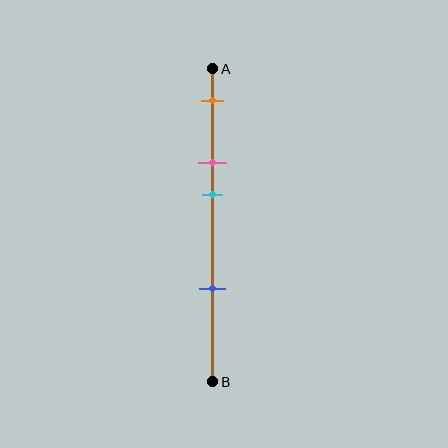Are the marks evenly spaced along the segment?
No, the marks are not evenly spaced.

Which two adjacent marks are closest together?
The pink and cyan marks are the closest adjacent pair.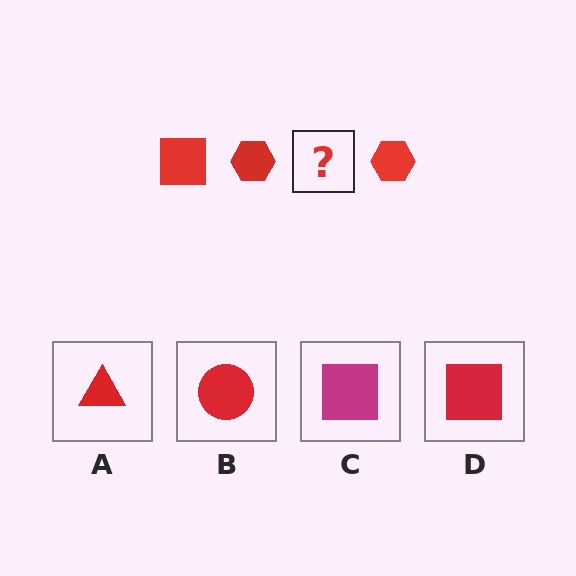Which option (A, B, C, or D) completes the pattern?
D.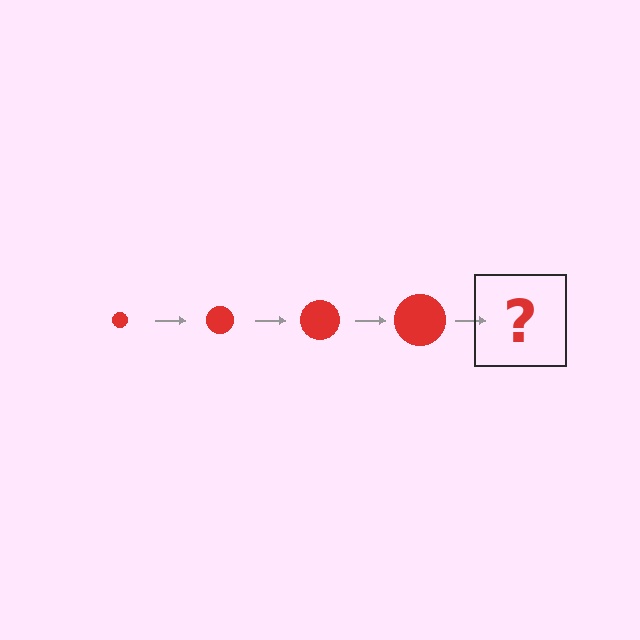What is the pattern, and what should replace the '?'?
The pattern is that the circle gets progressively larger each step. The '?' should be a red circle, larger than the previous one.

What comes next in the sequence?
The next element should be a red circle, larger than the previous one.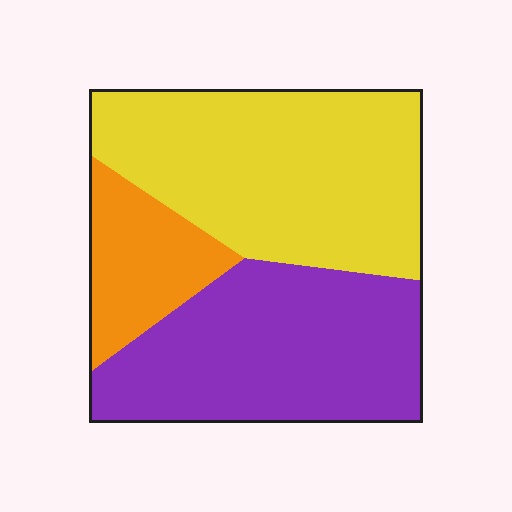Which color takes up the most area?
Yellow, at roughly 45%.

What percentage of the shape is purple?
Purple covers roughly 40% of the shape.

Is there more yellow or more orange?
Yellow.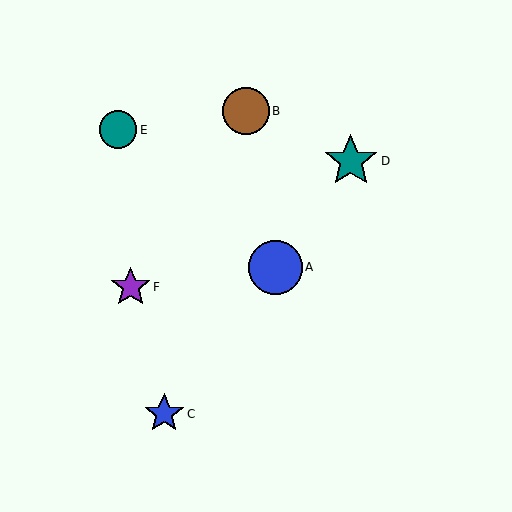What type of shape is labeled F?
Shape F is a purple star.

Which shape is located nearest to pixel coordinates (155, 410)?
The blue star (labeled C) at (164, 414) is nearest to that location.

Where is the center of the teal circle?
The center of the teal circle is at (118, 130).